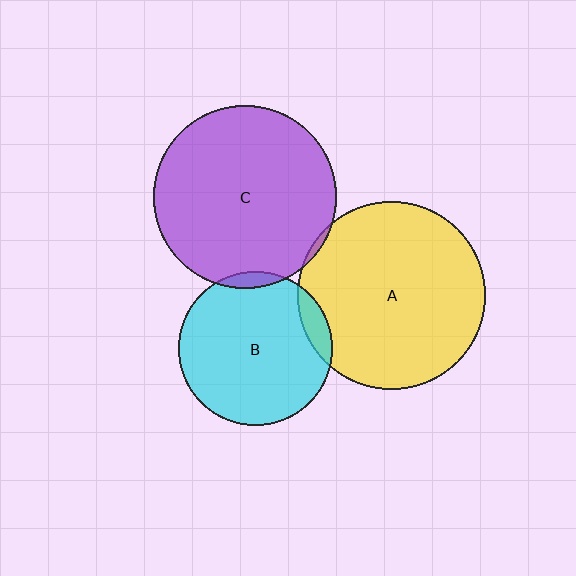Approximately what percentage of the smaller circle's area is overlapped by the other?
Approximately 5%.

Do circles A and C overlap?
Yes.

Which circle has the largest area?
Circle A (yellow).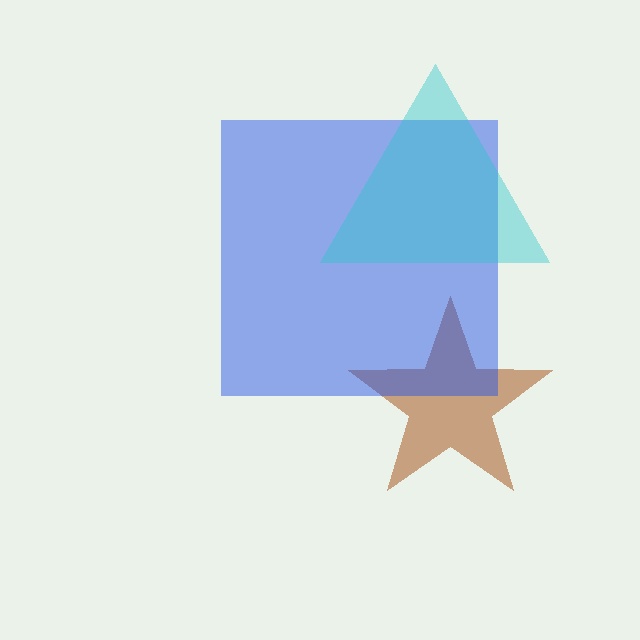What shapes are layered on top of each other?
The layered shapes are: a brown star, a blue square, a cyan triangle.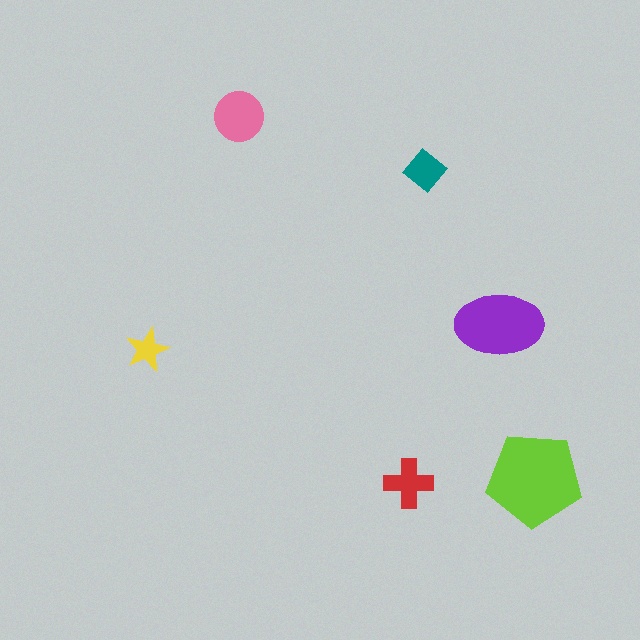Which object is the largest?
The lime pentagon.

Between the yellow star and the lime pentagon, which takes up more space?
The lime pentagon.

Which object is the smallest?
The yellow star.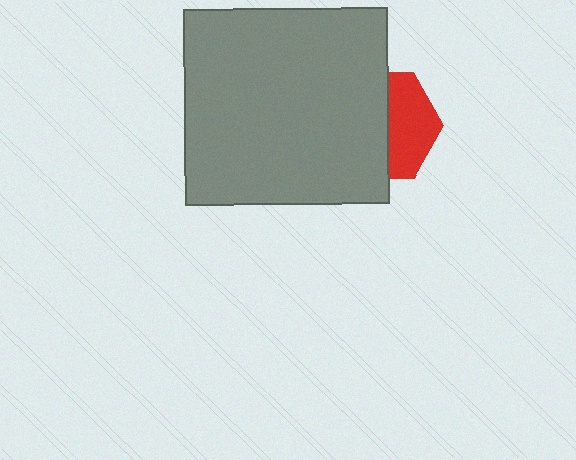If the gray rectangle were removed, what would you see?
You would see the complete red hexagon.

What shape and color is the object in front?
The object in front is a gray rectangle.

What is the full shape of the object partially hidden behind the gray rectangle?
The partially hidden object is a red hexagon.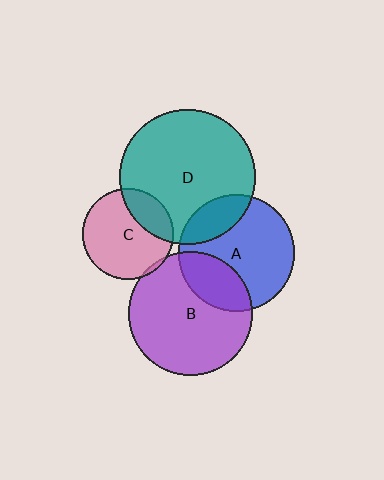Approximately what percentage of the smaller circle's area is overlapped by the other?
Approximately 20%.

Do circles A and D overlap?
Yes.